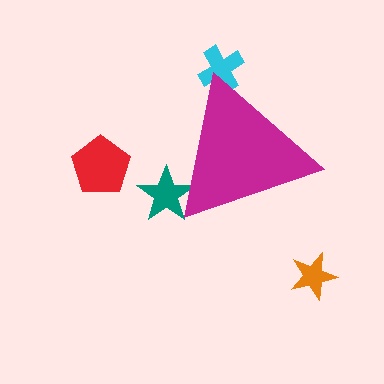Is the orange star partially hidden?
No, the orange star is fully visible.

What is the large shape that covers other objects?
A magenta triangle.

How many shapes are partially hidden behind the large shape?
2 shapes are partially hidden.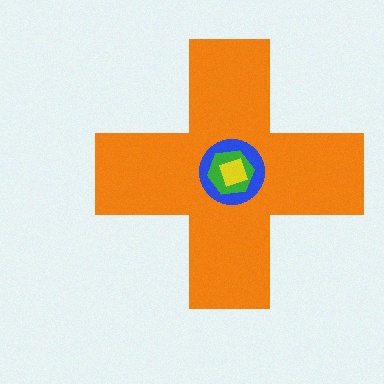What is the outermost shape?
The orange cross.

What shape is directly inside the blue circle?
The green hexagon.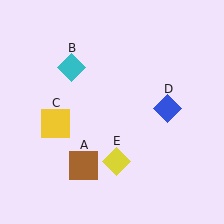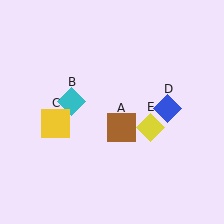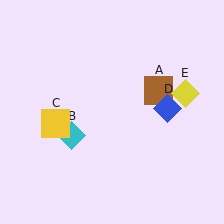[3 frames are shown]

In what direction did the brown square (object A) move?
The brown square (object A) moved up and to the right.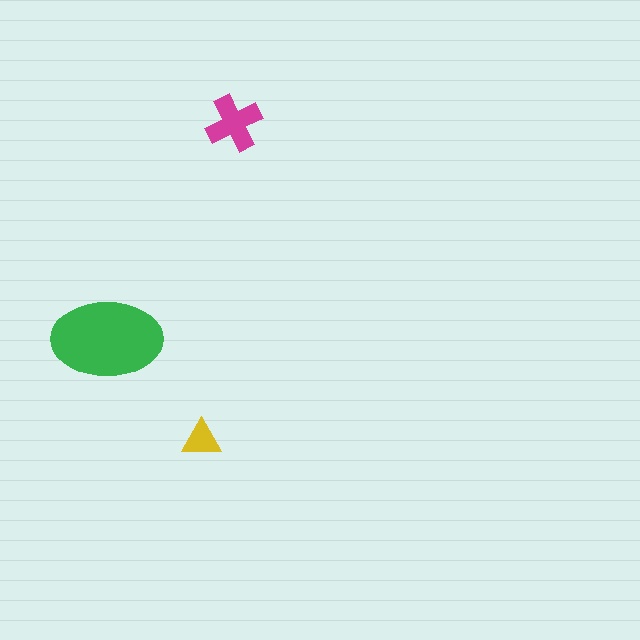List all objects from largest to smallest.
The green ellipse, the magenta cross, the yellow triangle.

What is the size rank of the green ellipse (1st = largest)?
1st.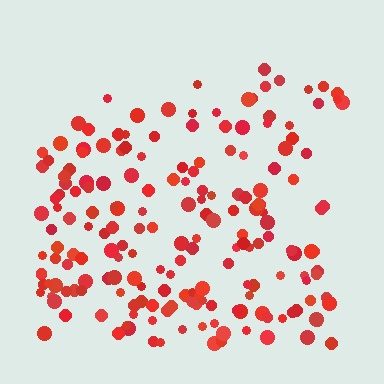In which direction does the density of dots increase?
From top to bottom, with the bottom side densest.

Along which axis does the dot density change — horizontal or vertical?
Vertical.